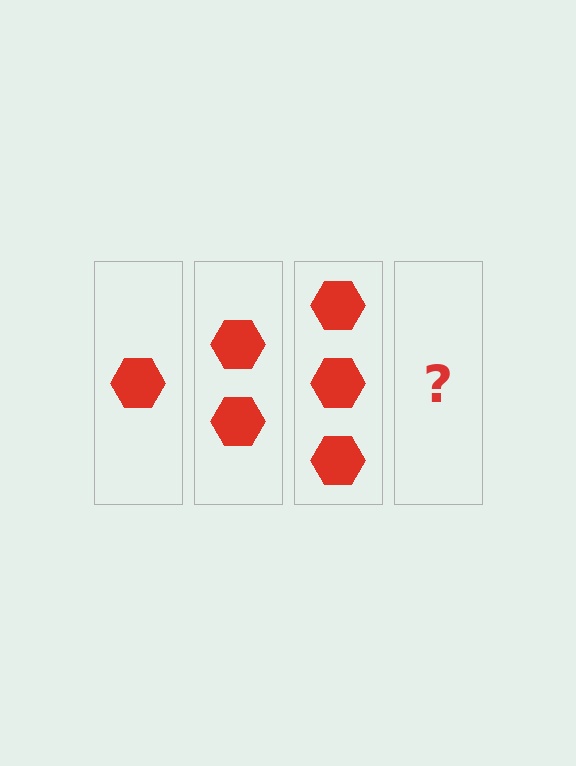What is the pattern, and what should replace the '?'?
The pattern is that each step adds one more hexagon. The '?' should be 4 hexagons.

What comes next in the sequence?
The next element should be 4 hexagons.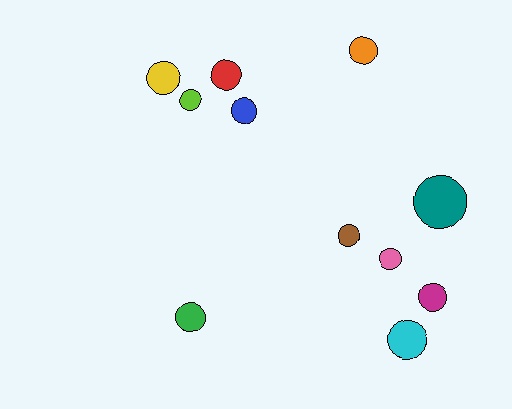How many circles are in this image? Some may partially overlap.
There are 11 circles.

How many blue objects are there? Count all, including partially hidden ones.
There is 1 blue object.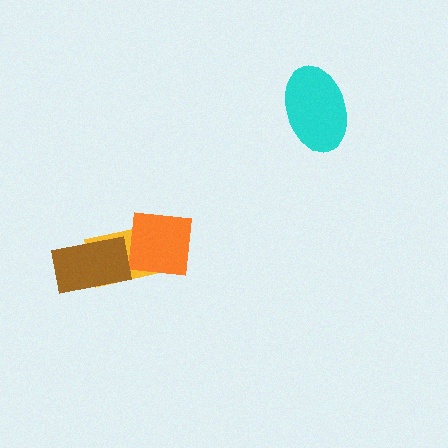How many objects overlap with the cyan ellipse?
0 objects overlap with the cyan ellipse.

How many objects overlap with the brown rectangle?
1 object overlaps with the brown rectangle.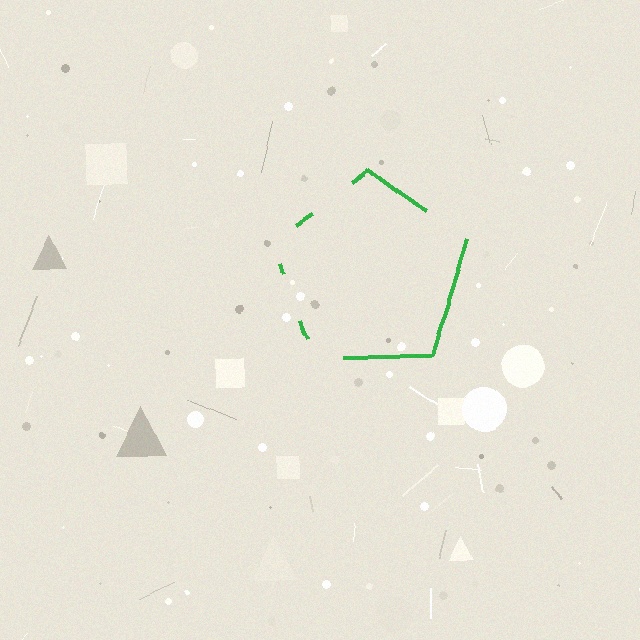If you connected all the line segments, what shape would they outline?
They would outline a pentagon.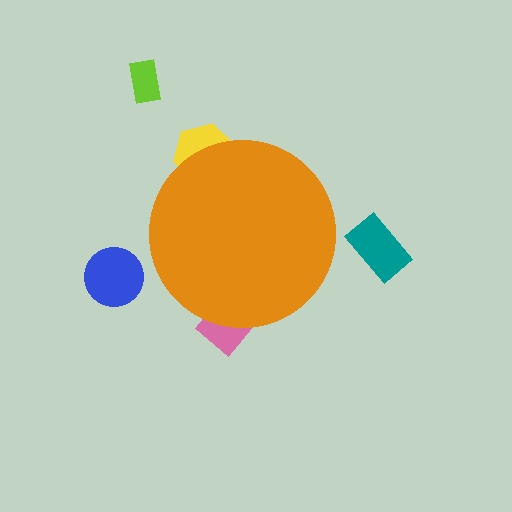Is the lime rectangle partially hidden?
No, the lime rectangle is fully visible.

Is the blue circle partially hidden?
No, the blue circle is fully visible.